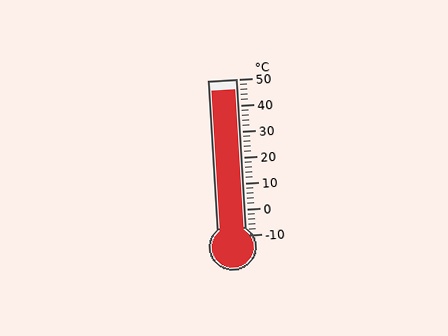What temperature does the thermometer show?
The thermometer shows approximately 46°C.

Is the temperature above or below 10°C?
The temperature is above 10°C.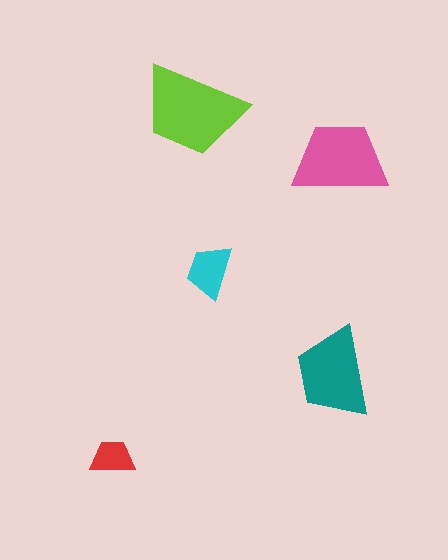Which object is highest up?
The lime trapezoid is topmost.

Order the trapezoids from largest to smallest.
the lime one, the pink one, the teal one, the cyan one, the red one.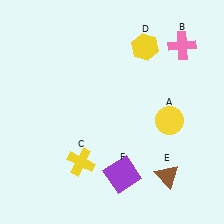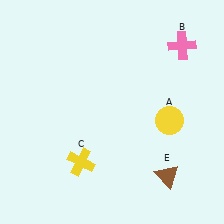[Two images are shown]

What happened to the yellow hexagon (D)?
The yellow hexagon (D) was removed in Image 2. It was in the top-right area of Image 1.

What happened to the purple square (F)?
The purple square (F) was removed in Image 2. It was in the bottom-right area of Image 1.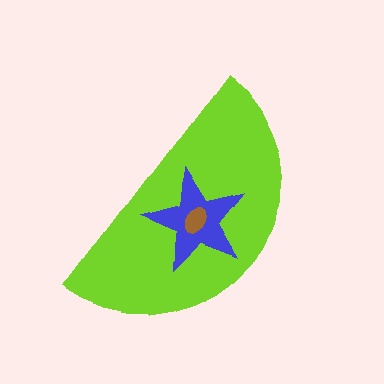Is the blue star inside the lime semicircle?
Yes.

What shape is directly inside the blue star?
The brown ellipse.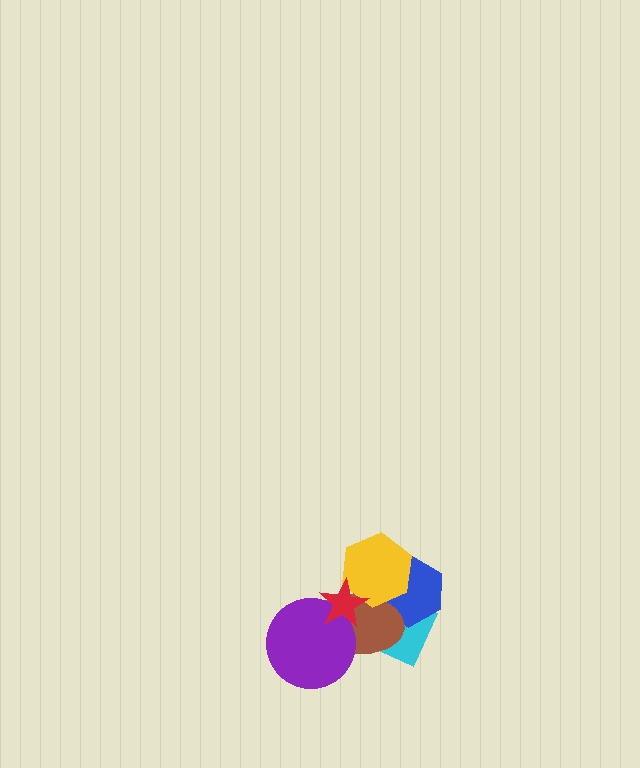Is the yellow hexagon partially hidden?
Yes, it is partially covered by another shape.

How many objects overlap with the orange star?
5 objects overlap with the orange star.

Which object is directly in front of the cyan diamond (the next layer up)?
The orange star is directly in front of the cyan diamond.